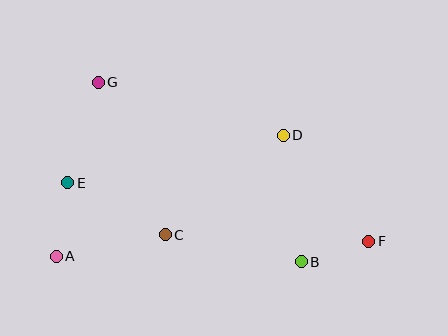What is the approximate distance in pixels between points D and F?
The distance between D and F is approximately 136 pixels.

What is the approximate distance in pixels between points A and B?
The distance between A and B is approximately 245 pixels.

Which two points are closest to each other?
Points B and F are closest to each other.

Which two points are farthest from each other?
Points F and G are farthest from each other.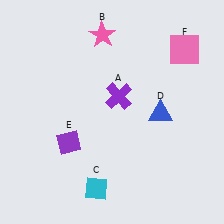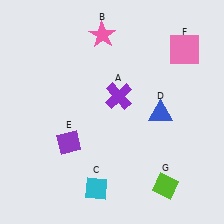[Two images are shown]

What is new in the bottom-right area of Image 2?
A lime diamond (G) was added in the bottom-right area of Image 2.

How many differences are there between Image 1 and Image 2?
There is 1 difference between the two images.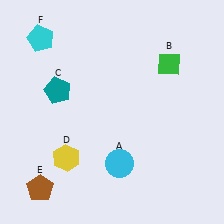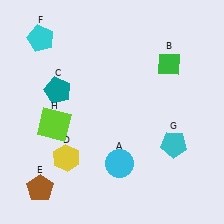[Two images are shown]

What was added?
A cyan pentagon (G), a lime square (H) were added in Image 2.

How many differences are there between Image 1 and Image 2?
There are 2 differences between the two images.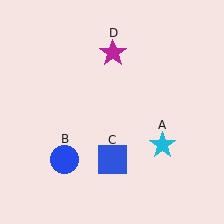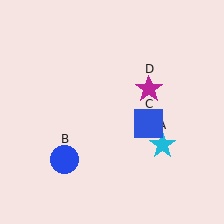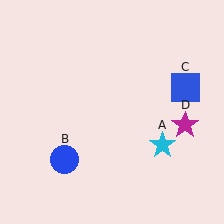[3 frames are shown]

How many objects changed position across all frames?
2 objects changed position: blue square (object C), magenta star (object D).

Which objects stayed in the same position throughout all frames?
Cyan star (object A) and blue circle (object B) remained stationary.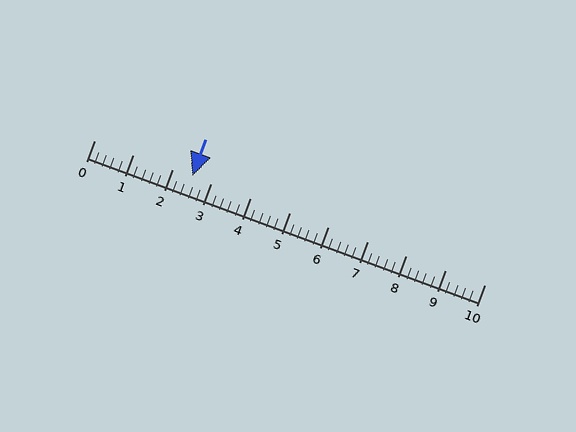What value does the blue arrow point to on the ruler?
The blue arrow points to approximately 2.5.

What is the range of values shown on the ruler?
The ruler shows values from 0 to 10.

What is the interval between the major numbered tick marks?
The major tick marks are spaced 1 units apart.